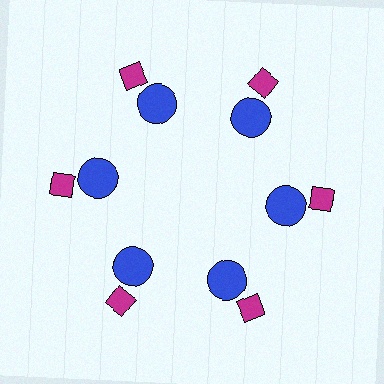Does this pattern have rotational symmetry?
Yes, this pattern has 6-fold rotational symmetry. It looks the same after rotating 60 degrees around the center.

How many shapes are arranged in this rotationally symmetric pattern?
There are 12 shapes, arranged in 6 groups of 2.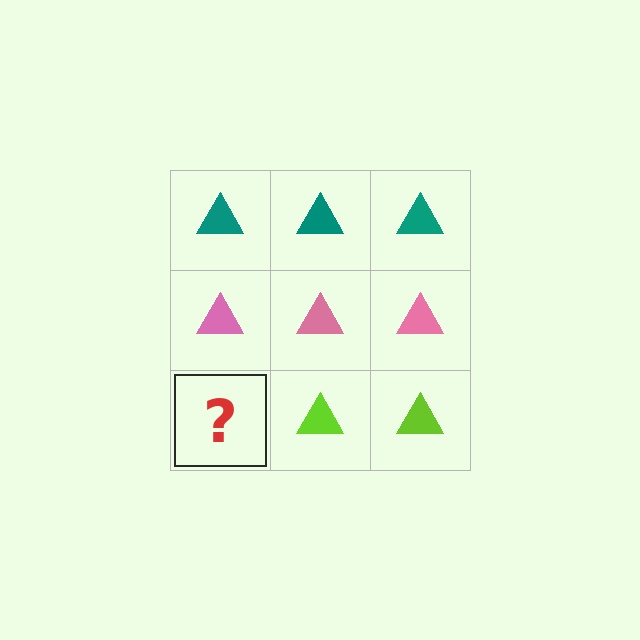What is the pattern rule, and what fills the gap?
The rule is that each row has a consistent color. The gap should be filled with a lime triangle.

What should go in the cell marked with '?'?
The missing cell should contain a lime triangle.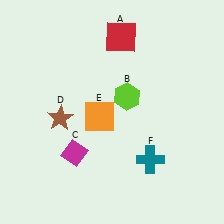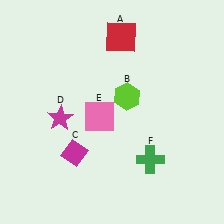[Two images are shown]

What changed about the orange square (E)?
In Image 1, E is orange. In Image 2, it changed to pink.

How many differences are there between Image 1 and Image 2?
There are 3 differences between the two images.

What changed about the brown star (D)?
In Image 1, D is brown. In Image 2, it changed to magenta.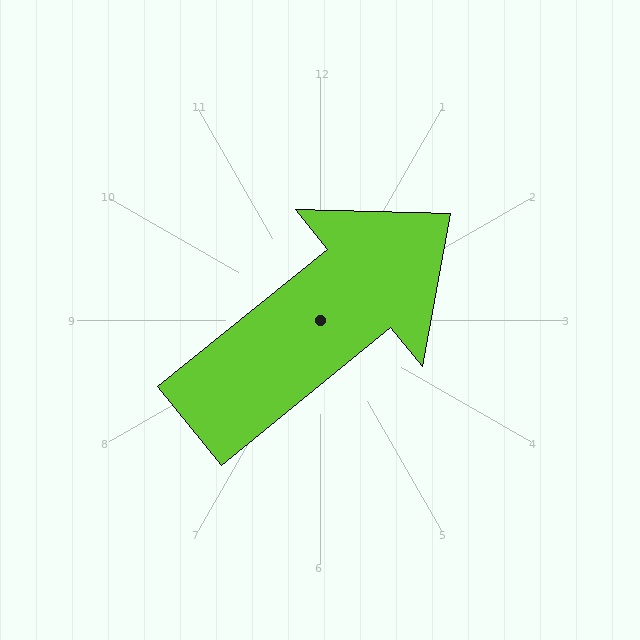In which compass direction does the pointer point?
Northeast.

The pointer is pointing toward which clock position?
Roughly 2 o'clock.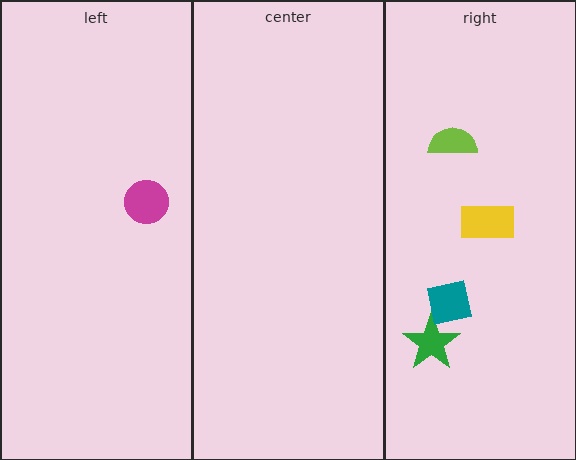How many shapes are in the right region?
4.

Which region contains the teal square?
The right region.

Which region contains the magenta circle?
The left region.